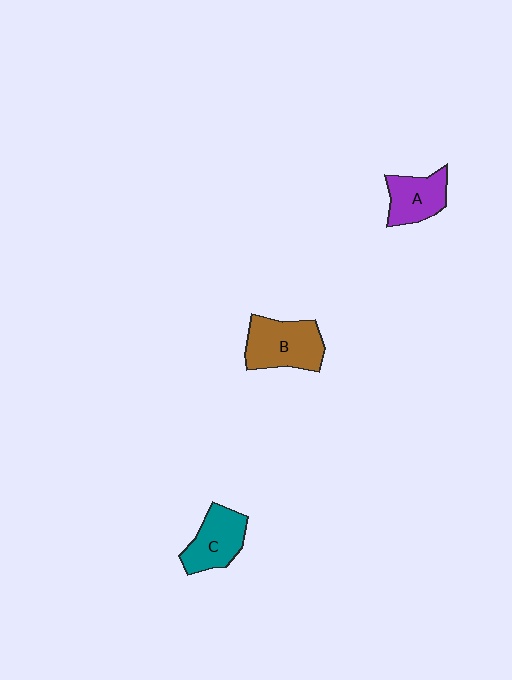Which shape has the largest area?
Shape B (brown).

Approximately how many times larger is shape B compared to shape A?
Approximately 1.4 times.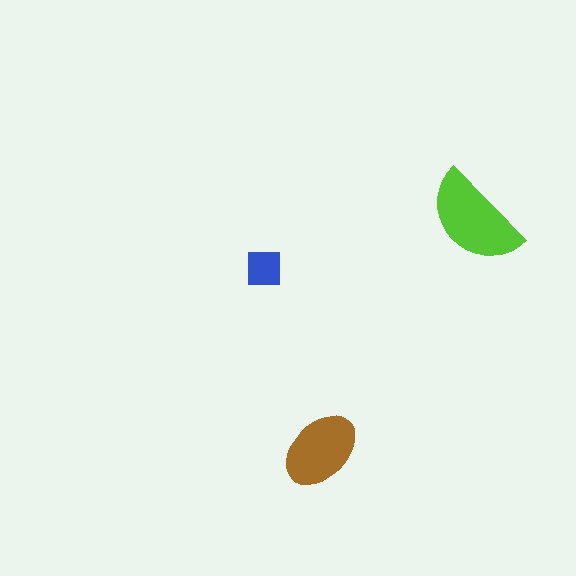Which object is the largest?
The lime semicircle.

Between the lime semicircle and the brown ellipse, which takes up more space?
The lime semicircle.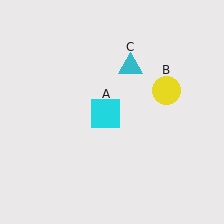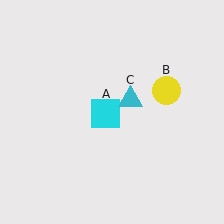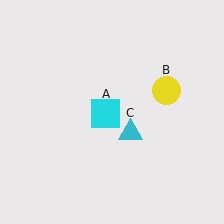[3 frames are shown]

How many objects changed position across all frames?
1 object changed position: cyan triangle (object C).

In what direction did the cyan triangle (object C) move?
The cyan triangle (object C) moved down.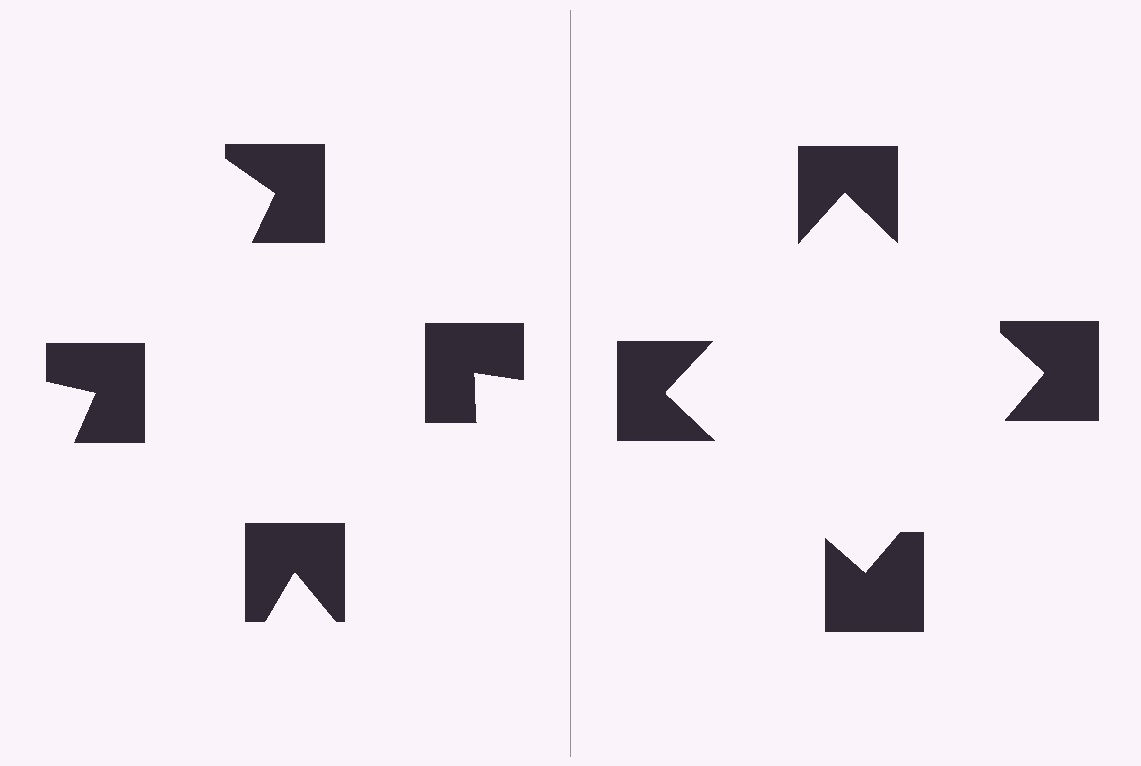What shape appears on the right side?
An illusory square.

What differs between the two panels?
The notched squares are positioned identically on both sides; only the wedge orientations differ. On the right they align to a square; on the left they are misaligned.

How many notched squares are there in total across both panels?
8 — 4 on each side.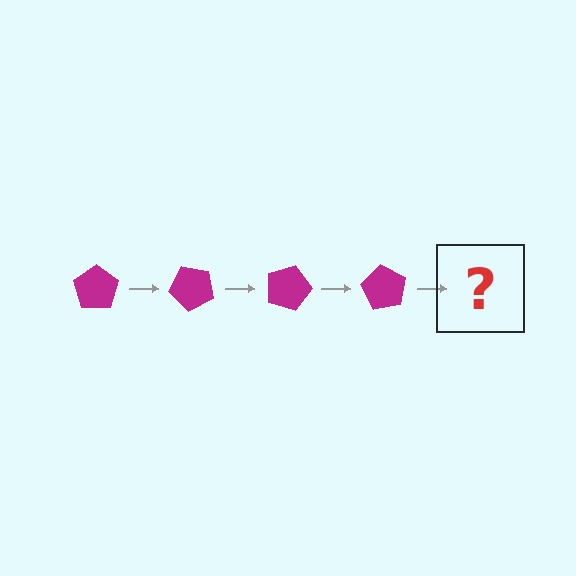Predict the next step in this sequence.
The next step is a magenta pentagon rotated 180 degrees.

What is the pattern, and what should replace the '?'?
The pattern is that the pentagon rotates 45 degrees each step. The '?' should be a magenta pentagon rotated 180 degrees.